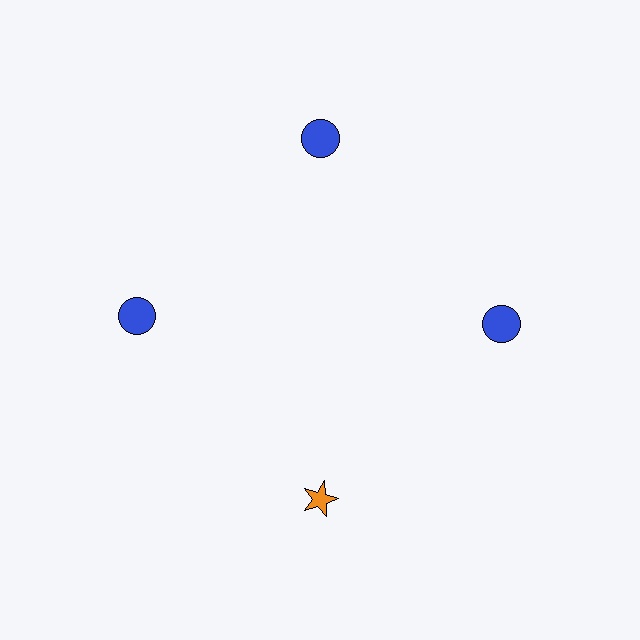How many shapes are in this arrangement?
There are 4 shapes arranged in a ring pattern.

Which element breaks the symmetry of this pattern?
The orange star at roughly the 6 o'clock position breaks the symmetry. All other shapes are blue circles.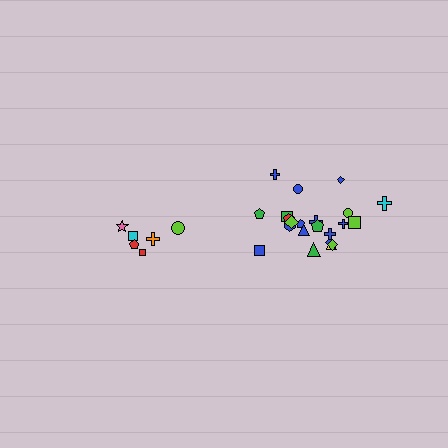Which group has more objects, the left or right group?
The right group.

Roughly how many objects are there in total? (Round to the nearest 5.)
Roughly 30 objects in total.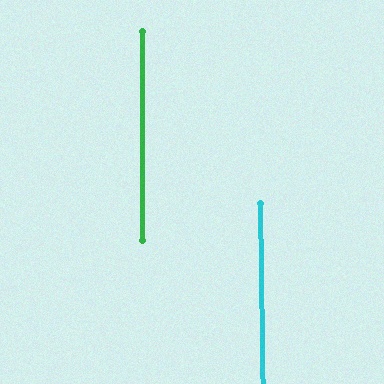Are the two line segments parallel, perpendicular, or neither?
Parallel — their directions differ by only 0.9°.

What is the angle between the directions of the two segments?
Approximately 1 degree.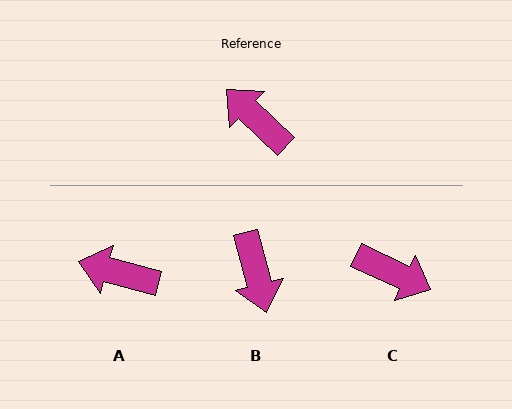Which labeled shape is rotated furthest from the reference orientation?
C, about 161 degrees away.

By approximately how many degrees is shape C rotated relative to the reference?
Approximately 161 degrees clockwise.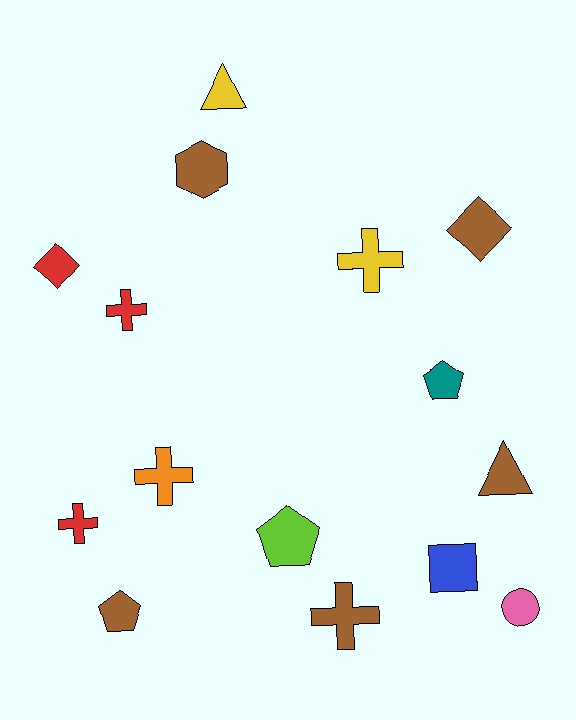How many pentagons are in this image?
There are 3 pentagons.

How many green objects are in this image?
There are no green objects.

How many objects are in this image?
There are 15 objects.